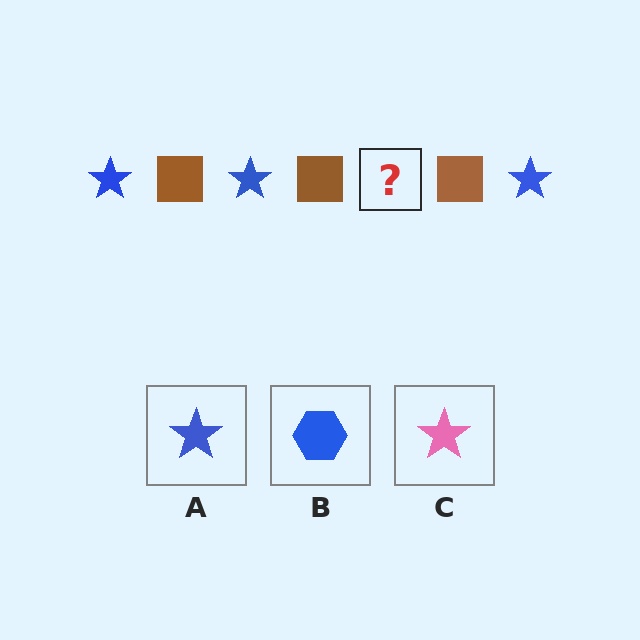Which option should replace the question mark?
Option A.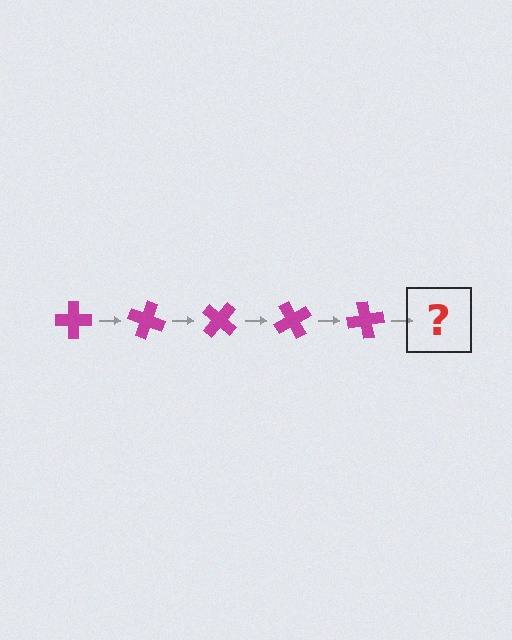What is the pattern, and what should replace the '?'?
The pattern is that the cross rotates 20 degrees each step. The '?' should be a magenta cross rotated 100 degrees.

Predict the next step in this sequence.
The next step is a magenta cross rotated 100 degrees.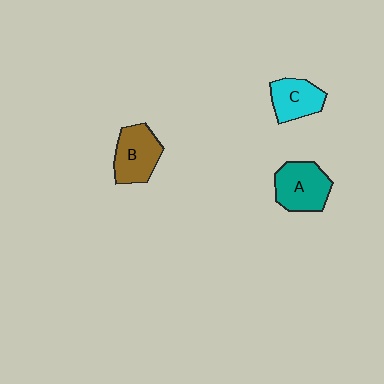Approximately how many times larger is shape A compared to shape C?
Approximately 1.3 times.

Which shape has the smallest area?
Shape C (cyan).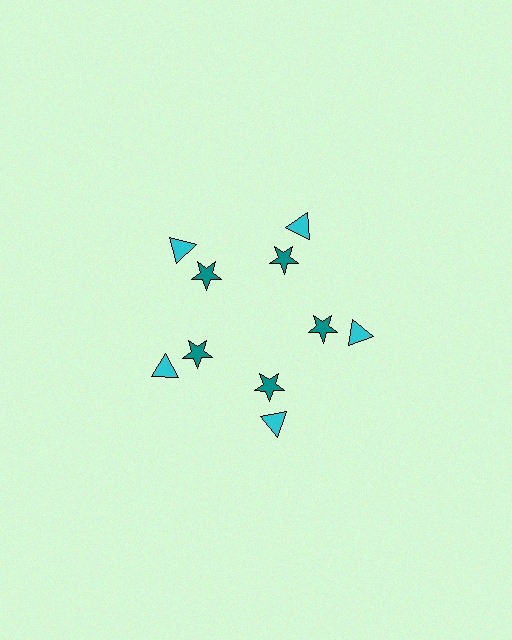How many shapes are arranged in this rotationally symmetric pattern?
There are 10 shapes, arranged in 5 groups of 2.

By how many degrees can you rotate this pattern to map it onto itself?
The pattern maps onto itself every 72 degrees of rotation.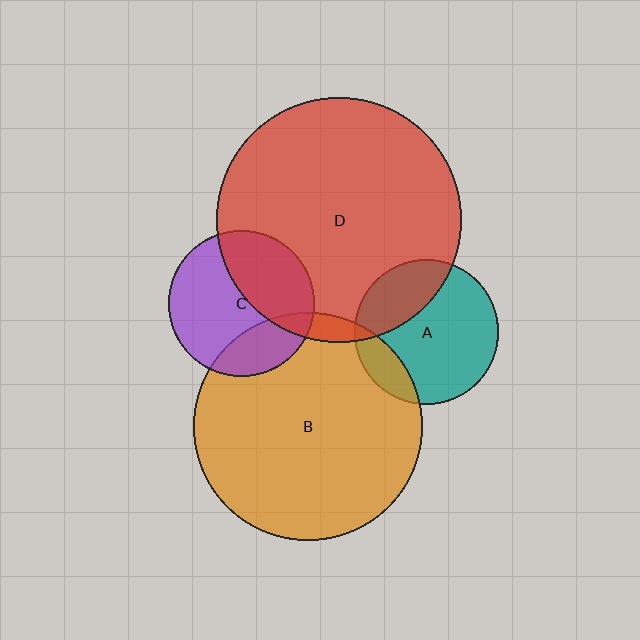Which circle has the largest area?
Circle D (red).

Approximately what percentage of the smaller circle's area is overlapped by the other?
Approximately 40%.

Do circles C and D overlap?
Yes.